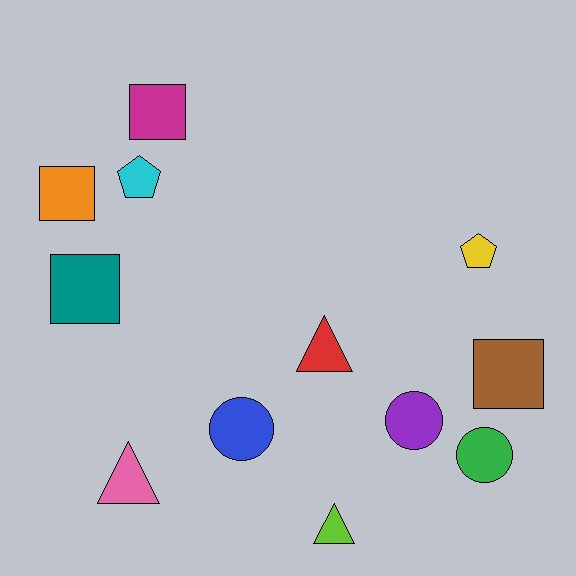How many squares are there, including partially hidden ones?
There are 4 squares.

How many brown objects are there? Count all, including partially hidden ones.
There is 1 brown object.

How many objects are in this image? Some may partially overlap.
There are 12 objects.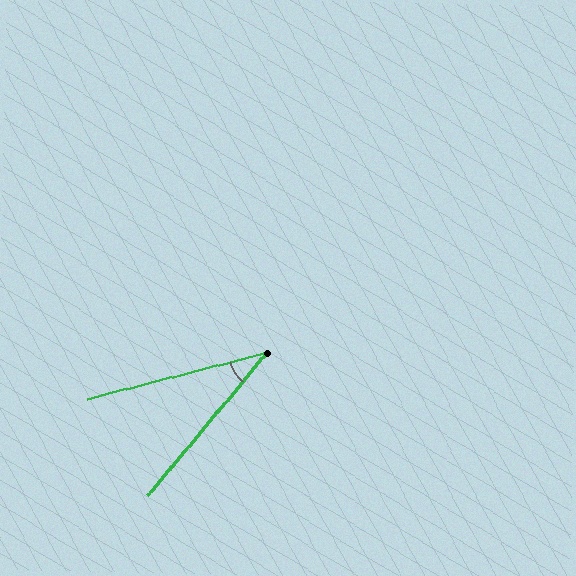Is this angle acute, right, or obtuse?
It is acute.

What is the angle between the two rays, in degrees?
Approximately 36 degrees.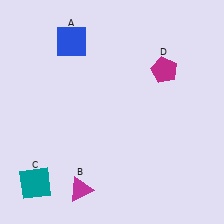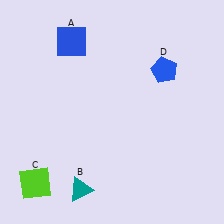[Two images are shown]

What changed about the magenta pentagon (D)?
In Image 1, D is magenta. In Image 2, it changed to blue.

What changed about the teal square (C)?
In Image 1, C is teal. In Image 2, it changed to lime.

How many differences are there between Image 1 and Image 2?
There are 3 differences between the two images.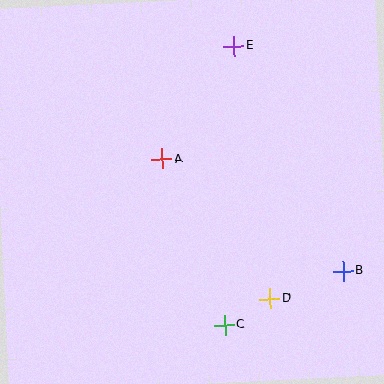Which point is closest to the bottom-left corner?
Point C is closest to the bottom-left corner.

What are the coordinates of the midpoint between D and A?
The midpoint between D and A is at (216, 229).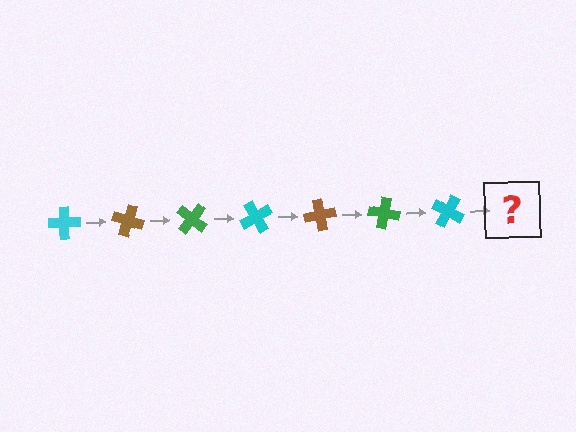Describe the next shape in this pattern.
It should be a brown cross, rotated 140 degrees from the start.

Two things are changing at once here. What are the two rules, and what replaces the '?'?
The two rules are that it rotates 20 degrees each step and the color cycles through cyan, brown, and green. The '?' should be a brown cross, rotated 140 degrees from the start.